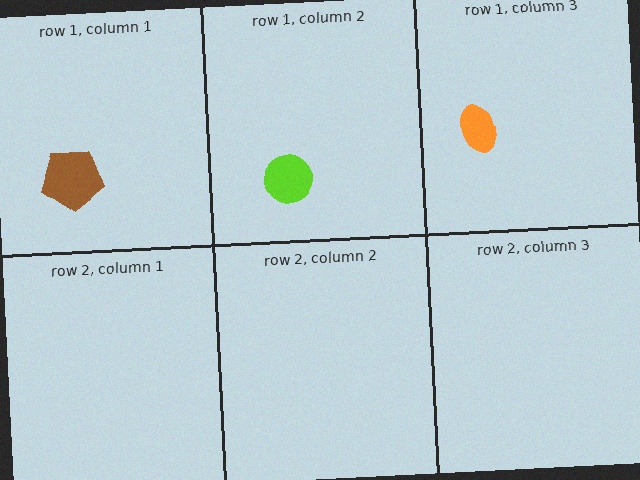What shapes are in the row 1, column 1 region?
The brown pentagon.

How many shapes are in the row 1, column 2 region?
1.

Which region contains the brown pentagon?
The row 1, column 1 region.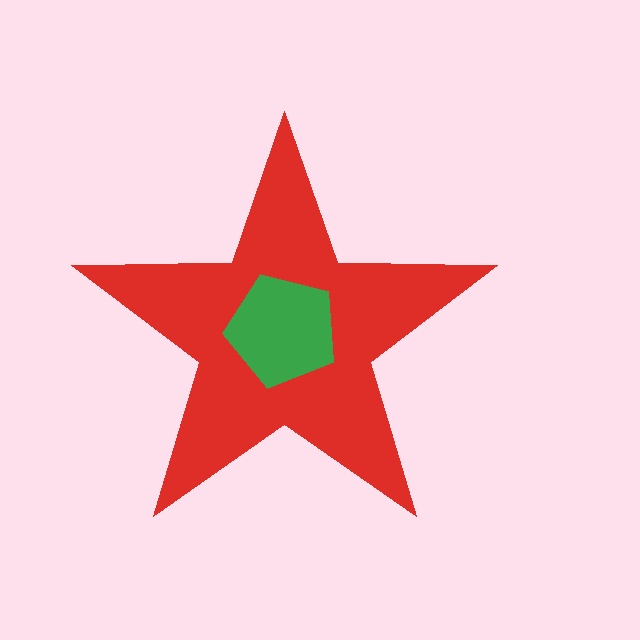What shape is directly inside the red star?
The green pentagon.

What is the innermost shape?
The green pentagon.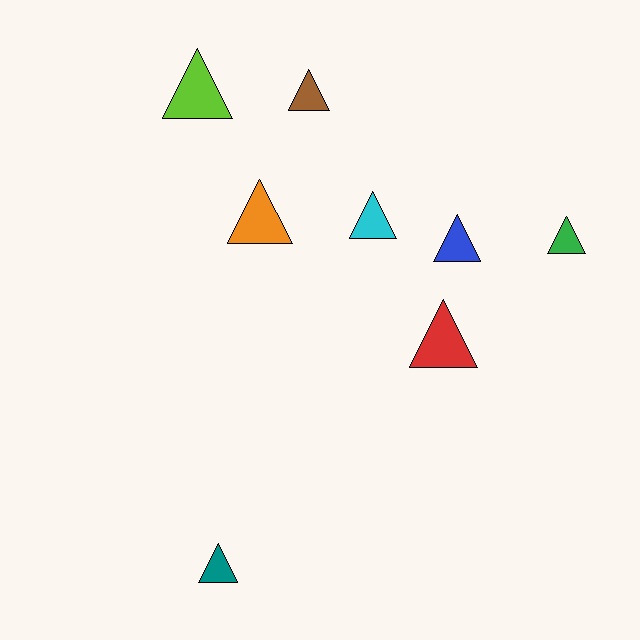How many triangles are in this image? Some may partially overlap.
There are 8 triangles.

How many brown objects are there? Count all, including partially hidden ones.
There is 1 brown object.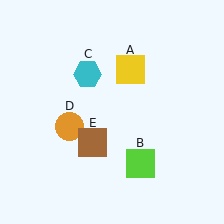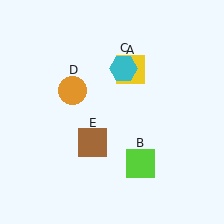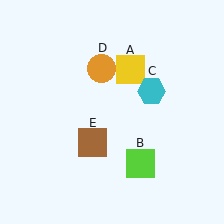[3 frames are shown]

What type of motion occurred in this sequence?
The cyan hexagon (object C), orange circle (object D) rotated clockwise around the center of the scene.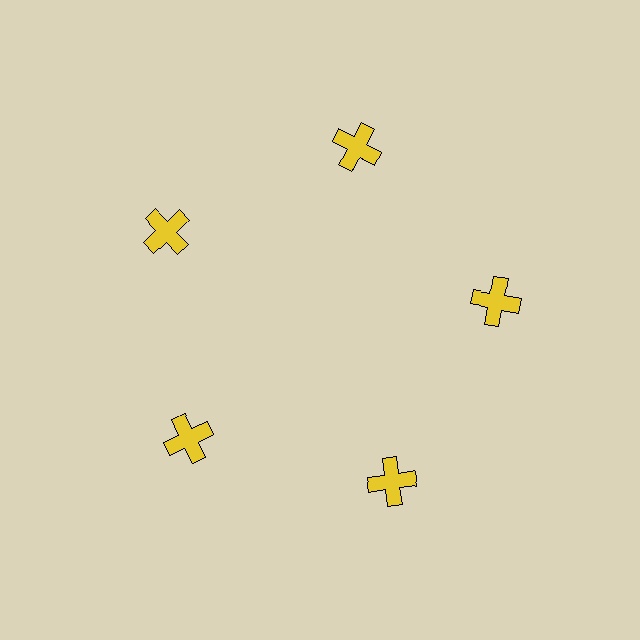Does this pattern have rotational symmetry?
Yes, this pattern has 5-fold rotational symmetry. It looks the same after rotating 72 degrees around the center.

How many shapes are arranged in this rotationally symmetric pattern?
There are 5 shapes, arranged in 5 groups of 1.